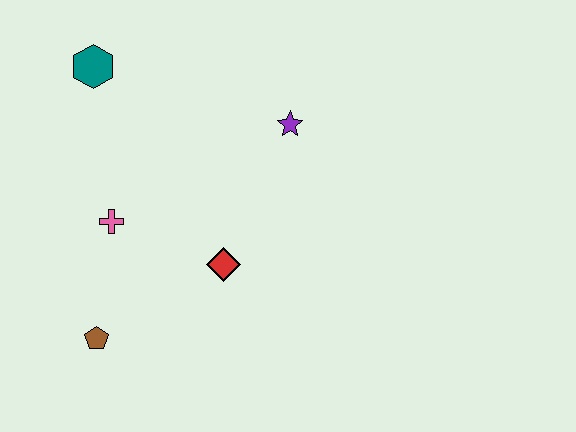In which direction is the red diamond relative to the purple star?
The red diamond is below the purple star.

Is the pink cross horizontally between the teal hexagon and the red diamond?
Yes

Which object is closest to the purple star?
The red diamond is closest to the purple star.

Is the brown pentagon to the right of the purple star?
No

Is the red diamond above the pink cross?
No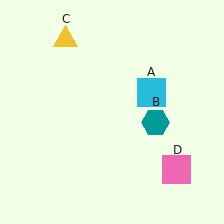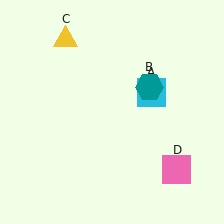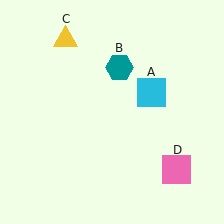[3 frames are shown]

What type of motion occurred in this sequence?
The teal hexagon (object B) rotated counterclockwise around the center of the scene.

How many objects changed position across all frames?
1 object changed position: teal hexagon (object B).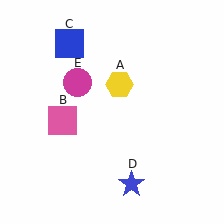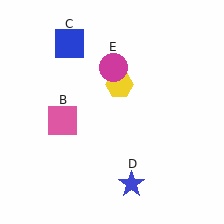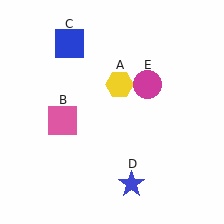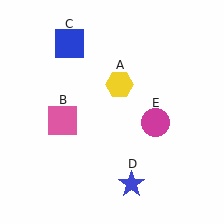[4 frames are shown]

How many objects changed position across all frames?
1 object changed position: magenta circle (object E).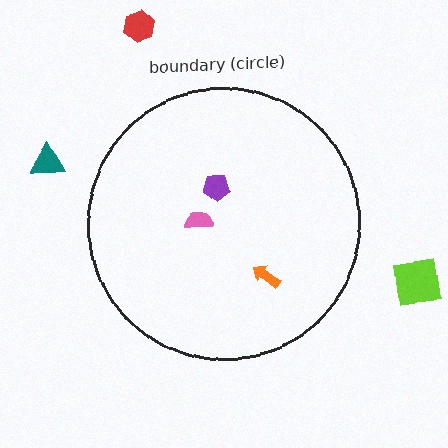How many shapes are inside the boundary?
3 inside, 3 outside.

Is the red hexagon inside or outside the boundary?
Outside.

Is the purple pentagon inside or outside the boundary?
Inside.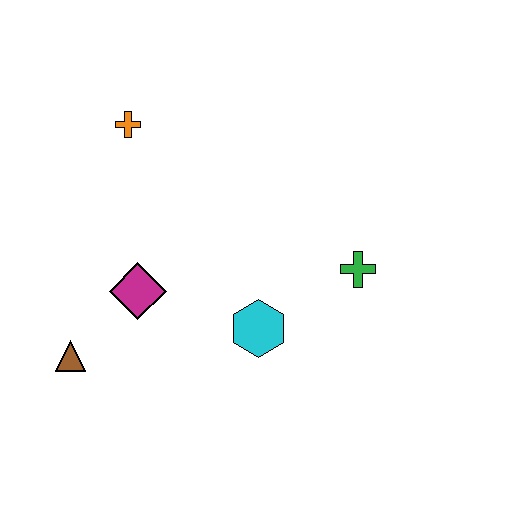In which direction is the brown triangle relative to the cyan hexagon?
The brown triangle is to the left of the cyan hexagon.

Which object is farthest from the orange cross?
The green cross is farthest from the orange cross.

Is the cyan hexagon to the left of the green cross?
Yes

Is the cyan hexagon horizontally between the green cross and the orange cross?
Yes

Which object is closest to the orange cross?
The magenta diamond is closest to the orange cross.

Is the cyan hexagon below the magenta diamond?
Yes